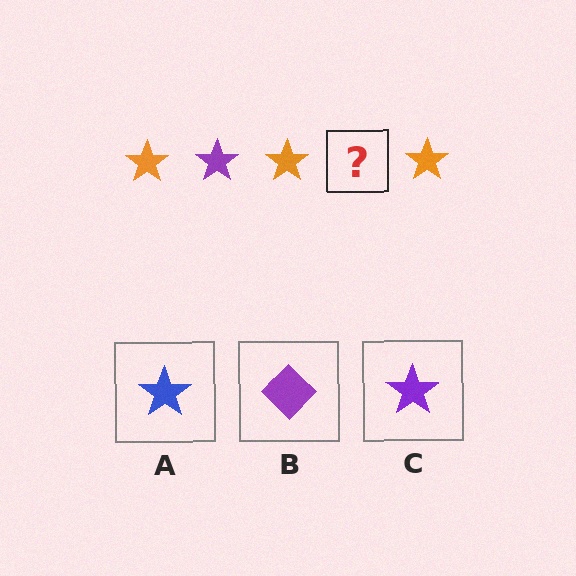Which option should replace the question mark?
Option C.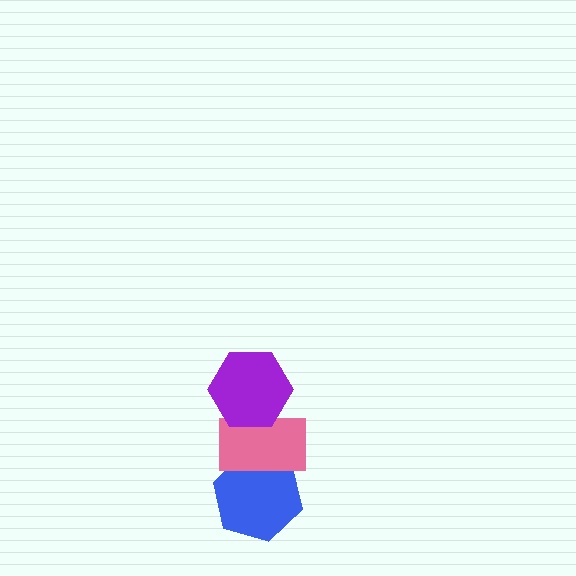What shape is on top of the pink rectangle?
The purple hexagon is on top of the pink rectangle.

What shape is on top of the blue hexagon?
The pink rectangle is on top of the blue hexagon.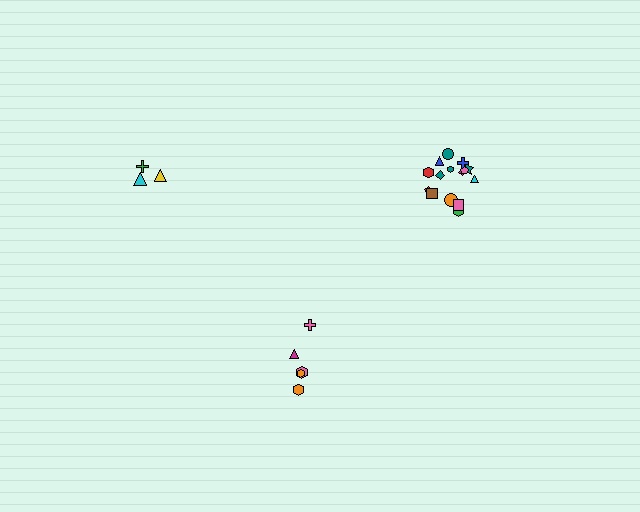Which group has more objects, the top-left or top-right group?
The top-right group.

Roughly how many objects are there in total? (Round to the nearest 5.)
Roughly 25 objects in total.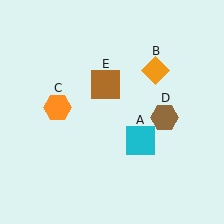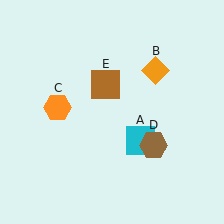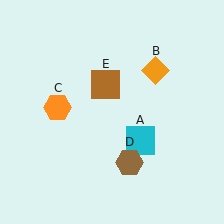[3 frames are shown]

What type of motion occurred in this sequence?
The brown hexagon (object D) rotated clockwise around the center of the scene.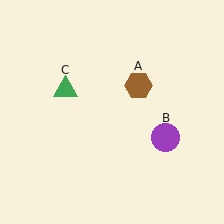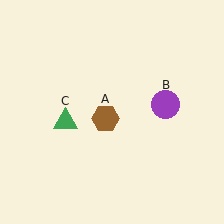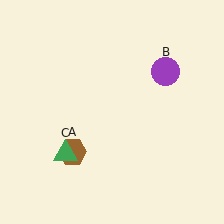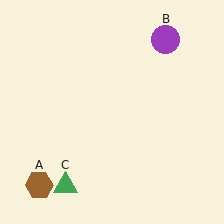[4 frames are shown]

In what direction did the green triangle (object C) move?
The green triangle (object C) moved down.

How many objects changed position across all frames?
3 objects changed position: brown hexagon (object A), purple circle (object B), green triangle (object C).